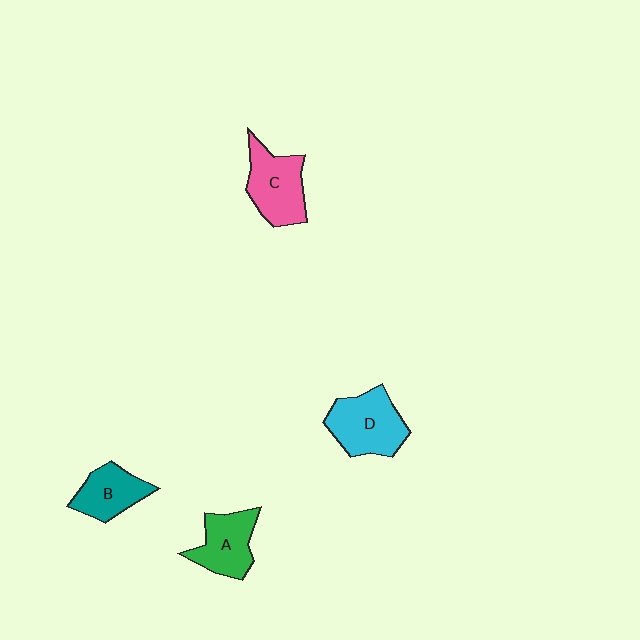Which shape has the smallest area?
Shape B (teal).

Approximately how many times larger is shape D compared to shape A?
Approximately 1.3 times.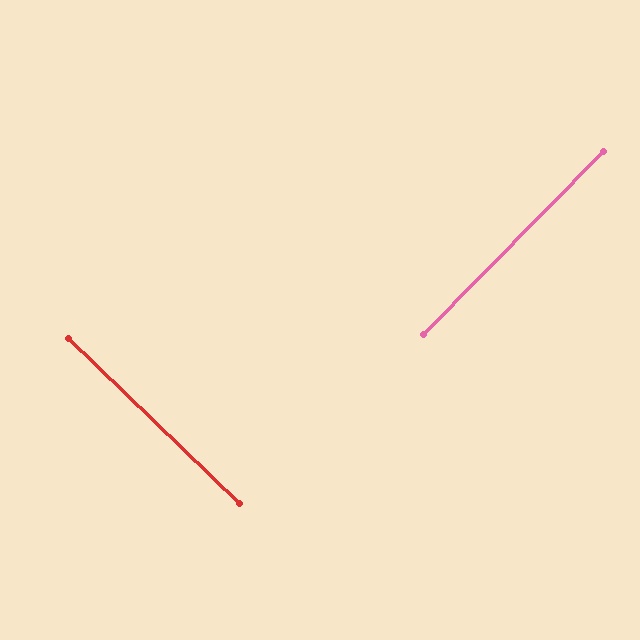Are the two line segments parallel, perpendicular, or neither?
Perpendicular — they meet at approximately 89°.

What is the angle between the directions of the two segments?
Approximately 89 degrees.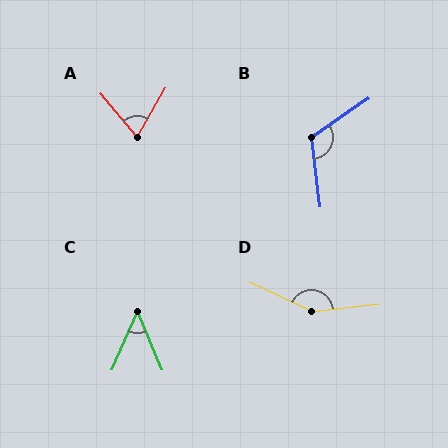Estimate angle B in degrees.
Approximately 117 degrees.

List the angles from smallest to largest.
C (47°), A (70°), B (117°), D (148°).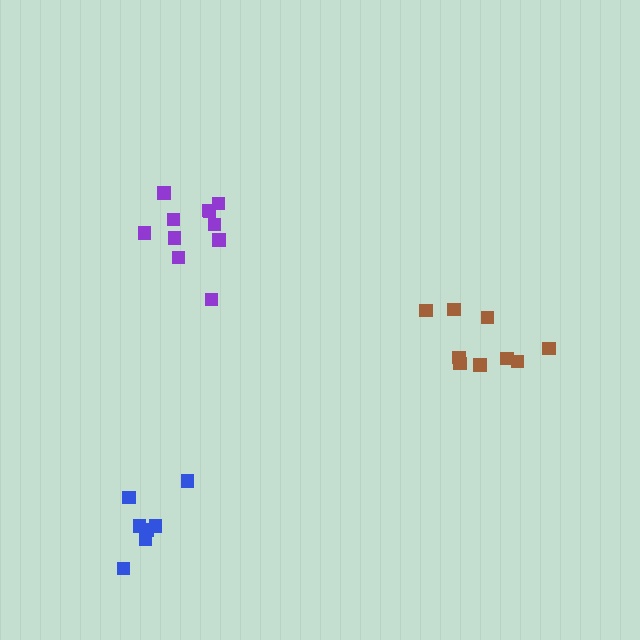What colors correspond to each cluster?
The clusters are colored: purple, brown, blue.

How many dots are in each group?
Group 1: 11 dots, Group 2: 9 dots, Group 3: 7 dots (27 total).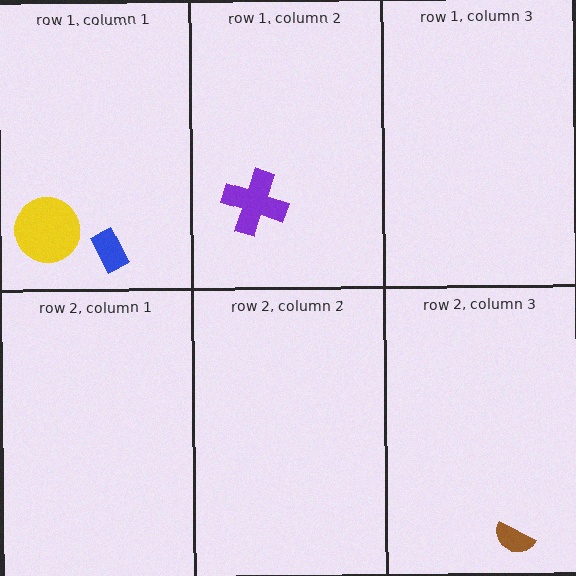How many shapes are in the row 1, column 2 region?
1.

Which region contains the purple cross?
The row 1, column 2 region.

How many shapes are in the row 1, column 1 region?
2.